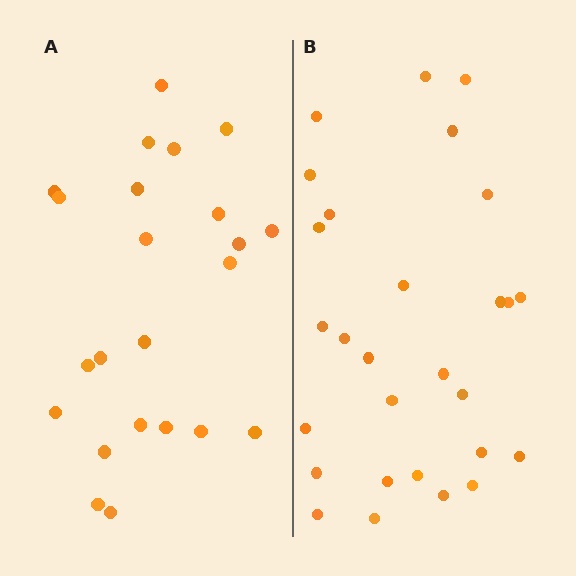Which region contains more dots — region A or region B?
Region B (the right region) has more dots.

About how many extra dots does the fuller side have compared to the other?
Region B has about 5 more dots than region A.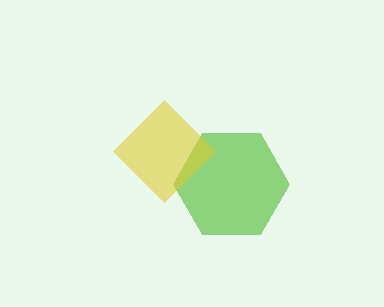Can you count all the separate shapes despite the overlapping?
Yes, there are 2 separate shapes.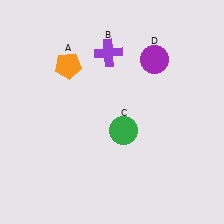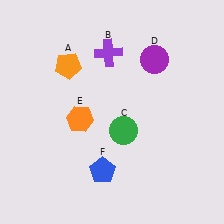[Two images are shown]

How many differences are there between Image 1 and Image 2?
There are 2 differences between the two images.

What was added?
An orange hexagon (E), a blue pentagon (F) were added in Image 2.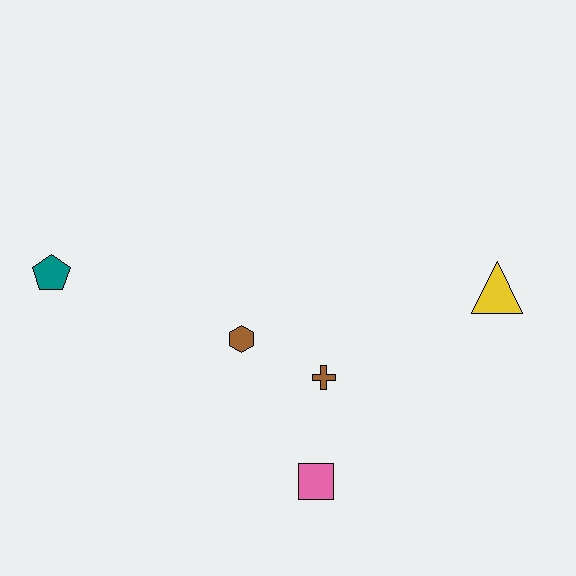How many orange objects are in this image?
There are no orange objects.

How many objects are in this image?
There are 5 objects.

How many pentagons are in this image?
There is 1 pentagon.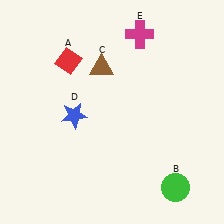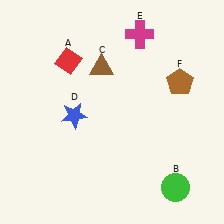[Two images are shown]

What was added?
A brown pentagon (F) was added in Image 2.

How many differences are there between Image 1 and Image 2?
There is 1 difference between the two images.